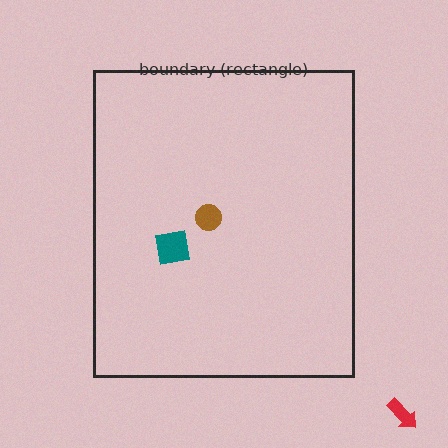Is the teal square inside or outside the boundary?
Inside.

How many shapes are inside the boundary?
2 inside, 1 outside.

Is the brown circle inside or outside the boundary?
Inside.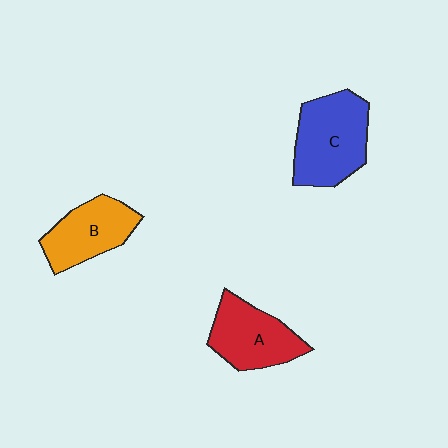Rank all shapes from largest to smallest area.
From largest to smallest: C (blue), A (red), B (orange).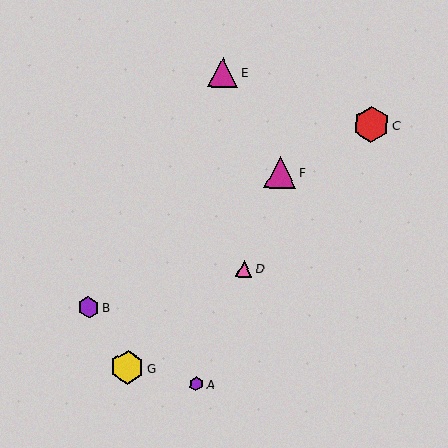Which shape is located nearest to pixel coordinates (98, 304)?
The purple hexagon (labeled B) at (89, 307) is nearest to that location.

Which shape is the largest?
The red hexagon (labeled C) is the largest.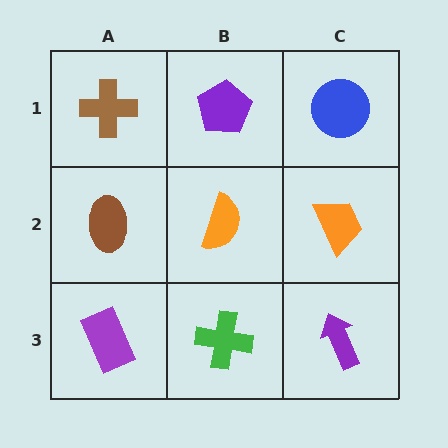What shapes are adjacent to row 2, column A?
A brown cross (row 1, column A), a purple rectangle (row 3, column A), an orange semicircle (row 2, column B).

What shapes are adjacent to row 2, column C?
A blue circle (row 1, column C), a purple arrow (row 3, column C), an orange semicircle (row 2, column B).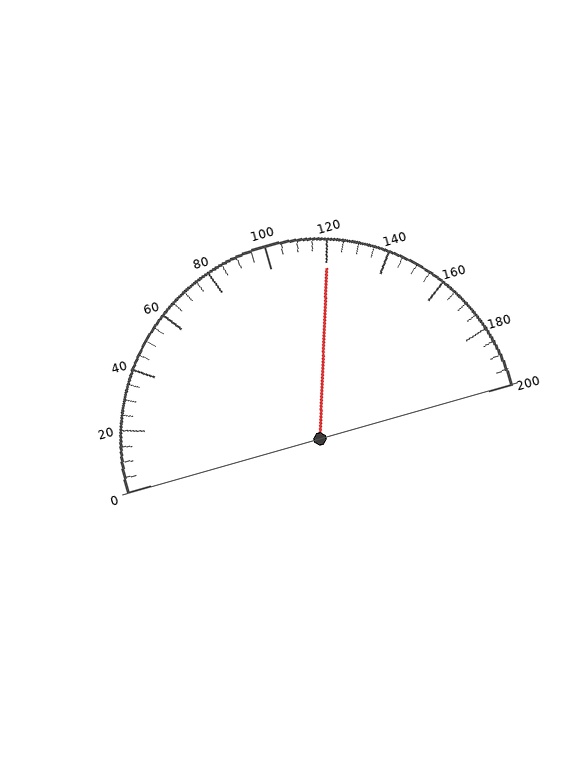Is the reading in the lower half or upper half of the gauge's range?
The reading is in the upper half of the range (0 to 200).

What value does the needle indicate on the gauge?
The needle indicates approximately 120.